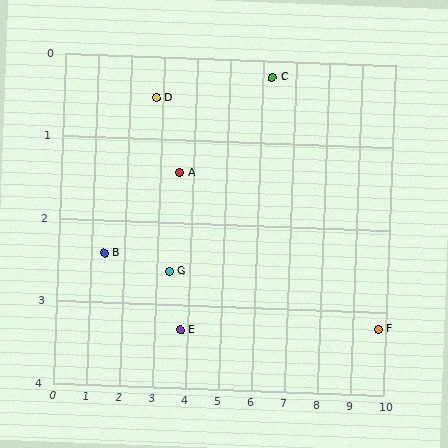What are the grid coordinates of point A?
Point A is at approximately (3.6, 1.4).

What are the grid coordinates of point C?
Point C is at approximately (6.3, 0.2).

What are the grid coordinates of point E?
Point E is at approximately (3.8, 3.3).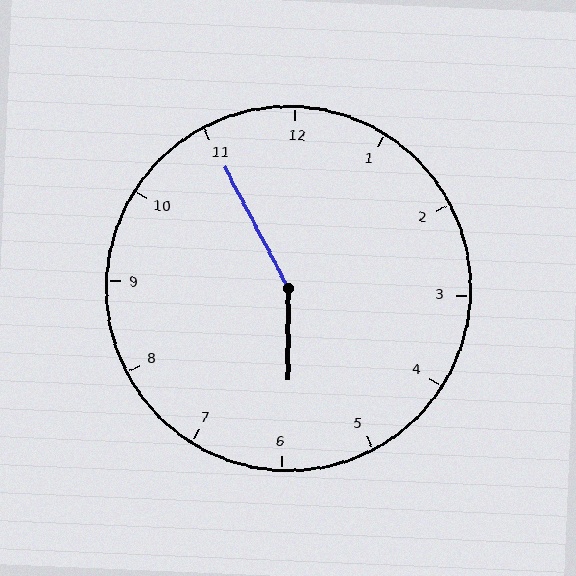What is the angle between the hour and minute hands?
Approximately 152 degrees.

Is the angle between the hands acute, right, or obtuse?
It is obtuse.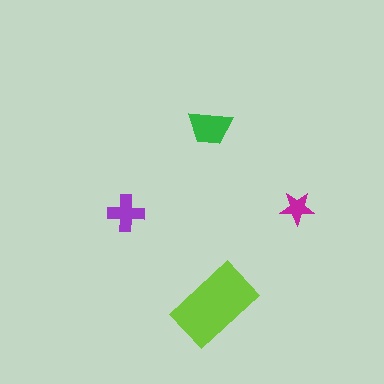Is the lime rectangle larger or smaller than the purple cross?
Larger.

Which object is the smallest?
The magenta star.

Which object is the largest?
The lime rectangle.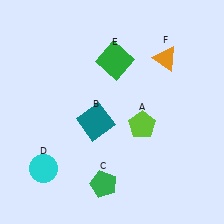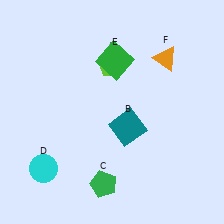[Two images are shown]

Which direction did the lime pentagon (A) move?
The lime pentagon (A) moved up.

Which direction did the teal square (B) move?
The teal square (B) moved right.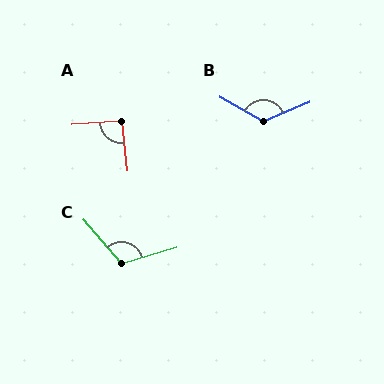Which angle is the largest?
B, at approximately 128 degrees.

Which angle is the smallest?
A, at approximately 92 degrees.